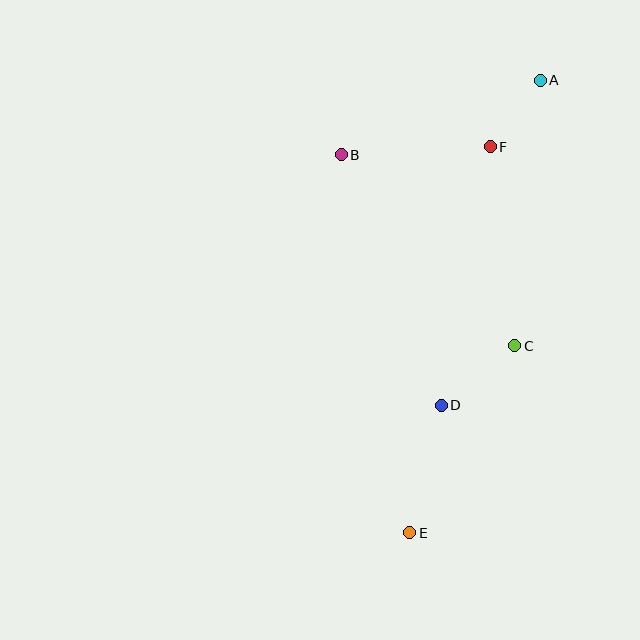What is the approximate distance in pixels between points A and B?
The distance between A and B is approximately 212 pixels.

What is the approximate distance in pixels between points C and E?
The distance between C and E is approximately 214 pixels.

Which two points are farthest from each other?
Points A and E are farthest from each other.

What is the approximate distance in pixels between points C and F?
The distance between C and F is approximately 201 pixels.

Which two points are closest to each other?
Points A and F are closest to each other.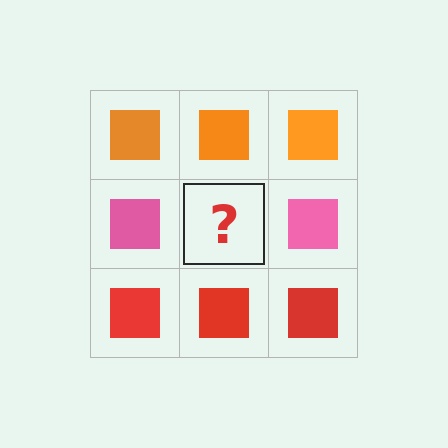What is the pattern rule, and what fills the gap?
The rule is that each row has a consistent color. The gap should be filled with a pink square.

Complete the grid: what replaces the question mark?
The question mark should be replaced with a pink square.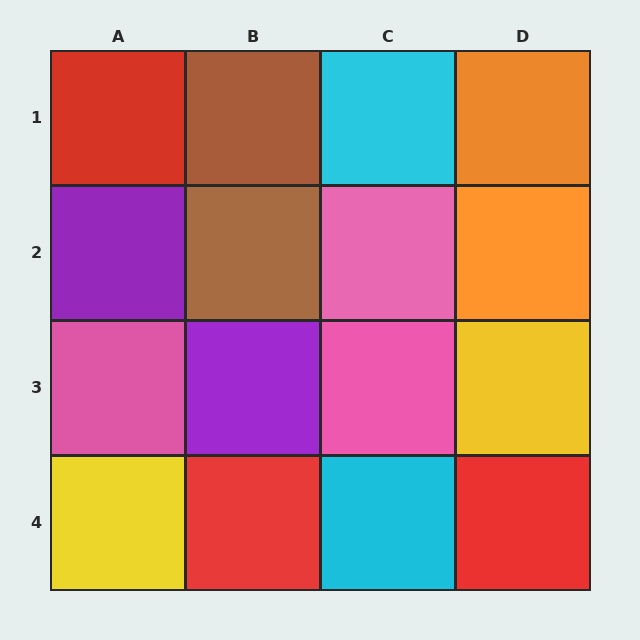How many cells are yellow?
2 cells are yellow.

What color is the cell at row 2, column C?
Pink.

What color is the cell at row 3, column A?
Pink.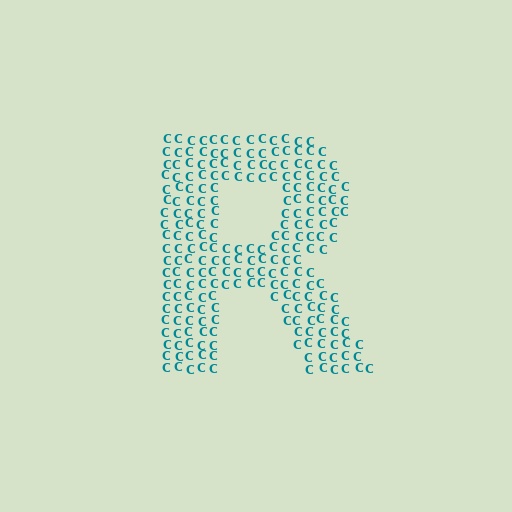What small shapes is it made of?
It is made of small letter C's.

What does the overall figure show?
The overall figure shows the letter R.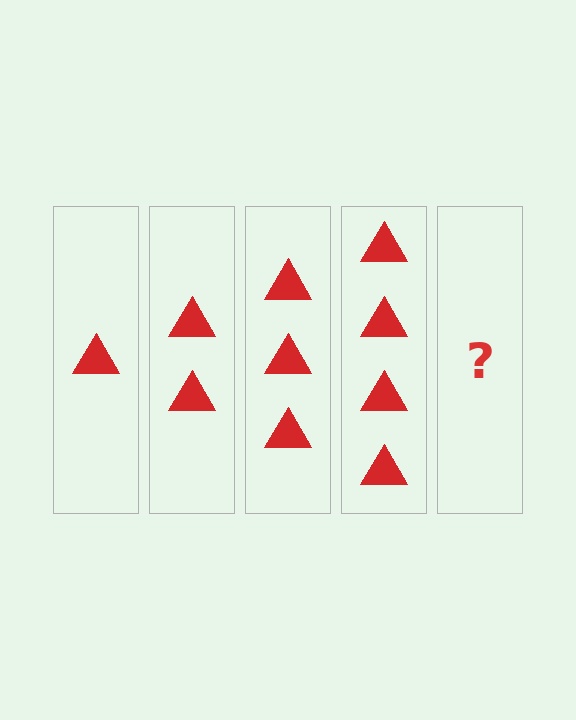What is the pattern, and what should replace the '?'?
The pattern is that each step adds one more triangle. The '?' should be 5 triangles.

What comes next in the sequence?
The next element should be 5 triangles.